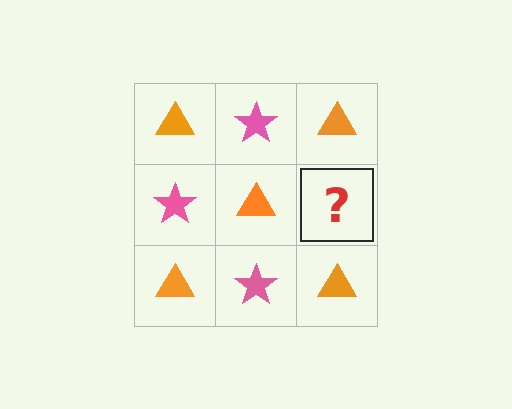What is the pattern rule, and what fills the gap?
The rule is that it alternates orange triangle and pink star in a checkerboard pattern. The gap should be filled with a pink star.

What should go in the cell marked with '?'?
The missing cell should contain a pink star.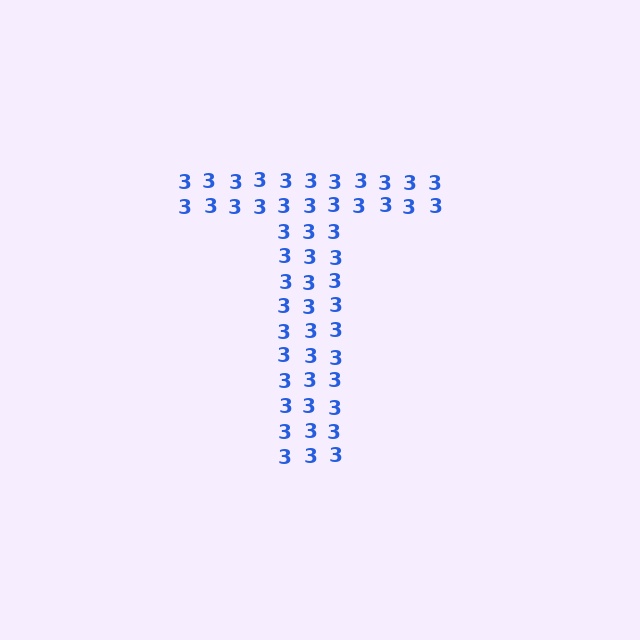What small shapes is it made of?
It is made of small digit 3's.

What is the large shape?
The large shape is the letter T.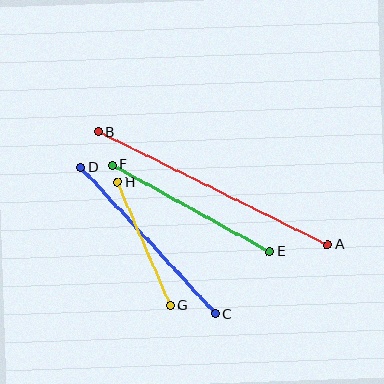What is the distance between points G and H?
The distance is approximately 134 pixels.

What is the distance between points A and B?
The distance is approximately 255 pixels.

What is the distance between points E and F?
The distance is approximately 180 pixels.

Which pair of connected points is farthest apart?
Points A and B are farthest apart.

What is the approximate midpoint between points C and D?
The midpoint is at approximately (148, 241) pixels.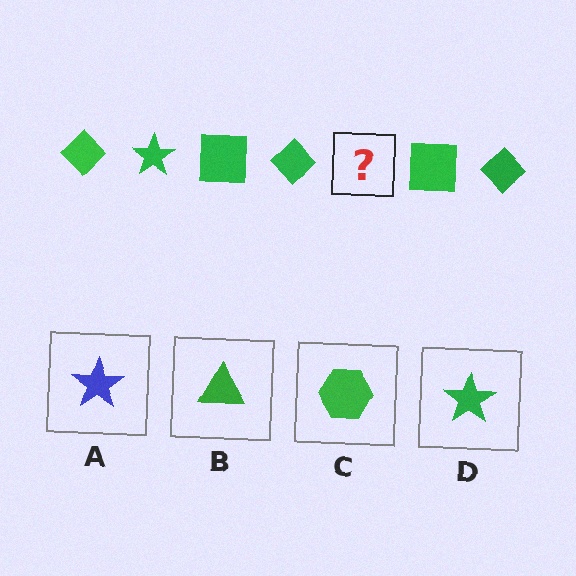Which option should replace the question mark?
Option D.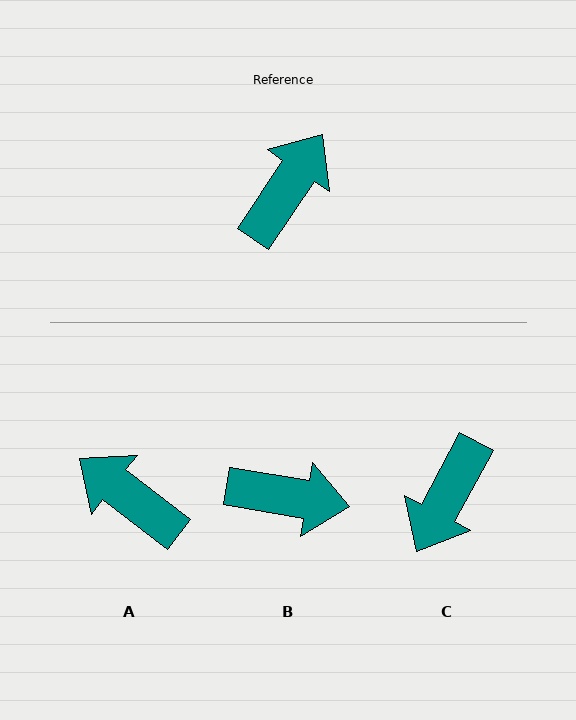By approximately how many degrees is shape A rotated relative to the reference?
Approximately 87 degrees counter-clockwise.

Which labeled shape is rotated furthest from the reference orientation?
C, about 174 degrees away.